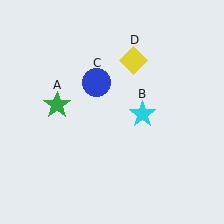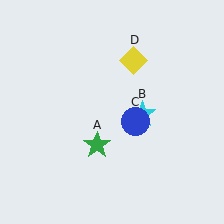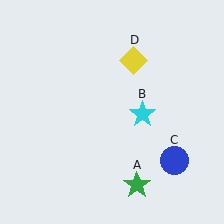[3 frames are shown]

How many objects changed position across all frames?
2 objects changed position: green star (object A), blue circle (object C).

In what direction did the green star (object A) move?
The green star (object A) moved down and to the right.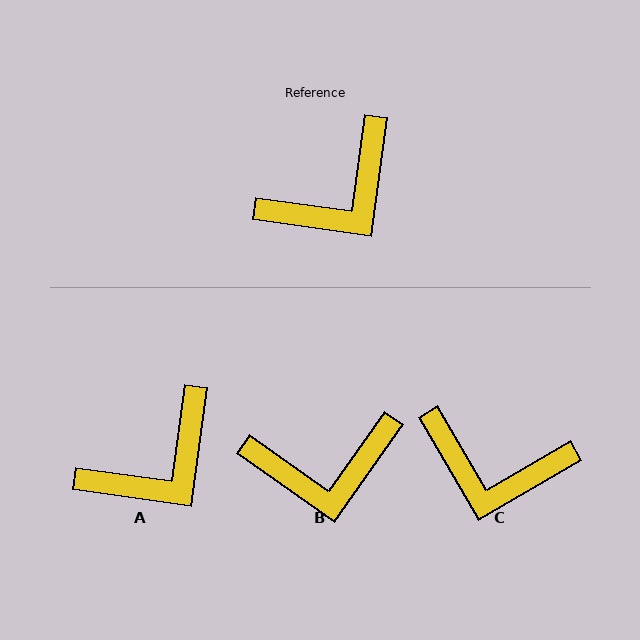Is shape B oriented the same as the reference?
No, it is off by about 27 degrees.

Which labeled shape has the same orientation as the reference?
A.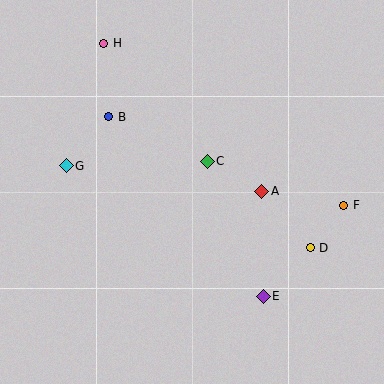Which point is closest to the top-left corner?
Point H is closest to the top-left corner.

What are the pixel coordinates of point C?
Point C is at (207, 161).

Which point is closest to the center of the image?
Point C at (207, 161) is closest to the center.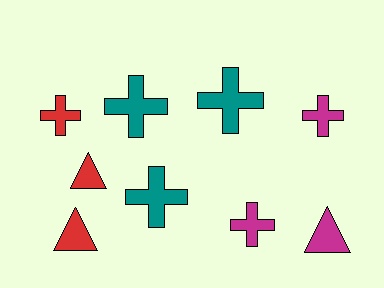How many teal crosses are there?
There are 3 teal crosses.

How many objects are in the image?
There are 9 objects.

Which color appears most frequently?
Magenta, with 3 objects.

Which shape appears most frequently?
Cross, with 6 objects.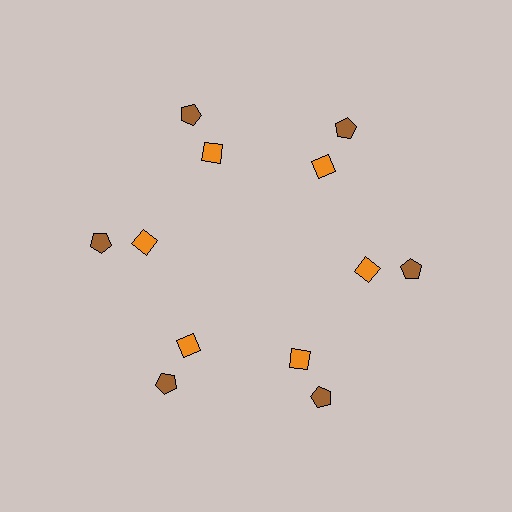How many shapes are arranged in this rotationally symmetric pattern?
There are 12 shapes, arranged in 6 groups of 2.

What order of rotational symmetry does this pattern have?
This pattern has 6-fold rotational symmetry.